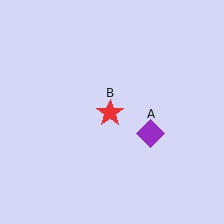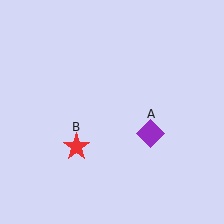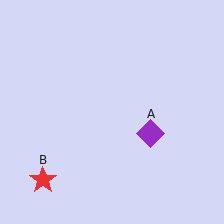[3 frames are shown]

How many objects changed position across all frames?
1 object changed position: red star (object B).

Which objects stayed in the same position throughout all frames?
Purple diamond (object A) remained stationary.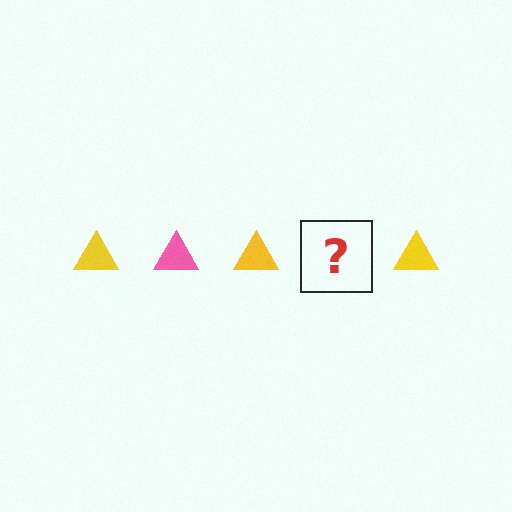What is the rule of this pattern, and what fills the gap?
The rule is that the pattern cycles through yellow, pink triangles. The gap should be filled with a pink triangle.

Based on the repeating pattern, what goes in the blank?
The blank should be a pink triangle.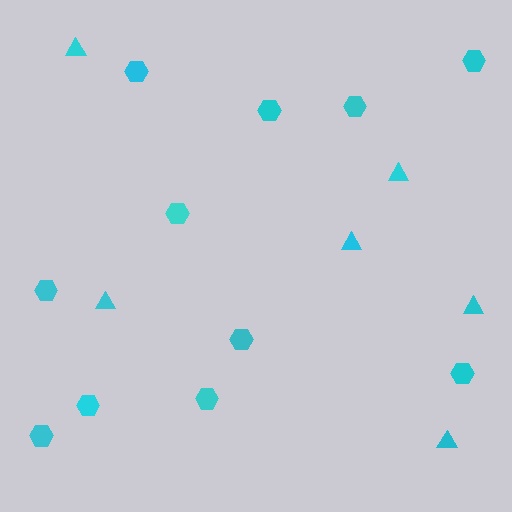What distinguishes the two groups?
There are 2 groups: one group of triangles (6) and one group of hexagons (11).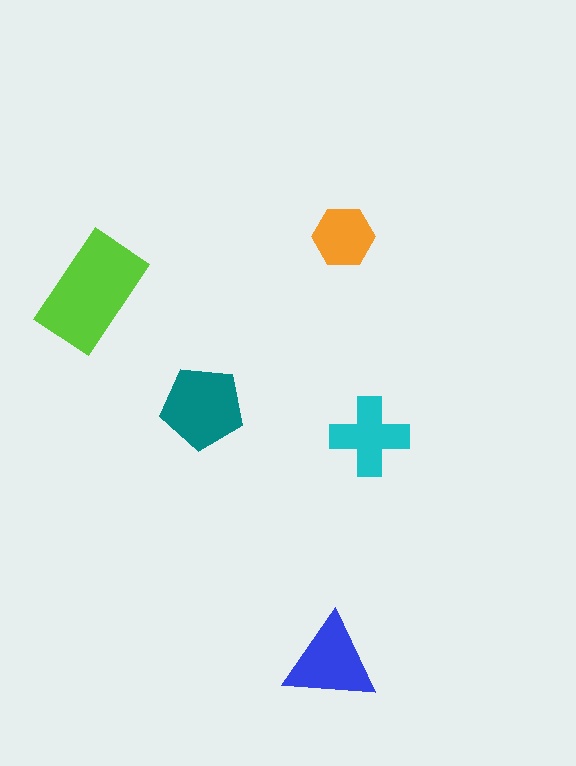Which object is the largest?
The lime rectangle.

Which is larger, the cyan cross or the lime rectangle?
The lime rectangle.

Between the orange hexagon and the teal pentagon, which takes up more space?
The teal pentagon.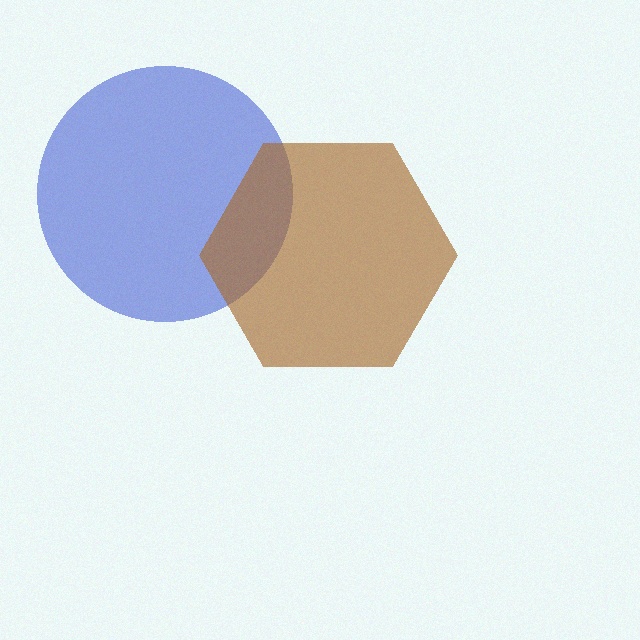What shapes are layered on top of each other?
The layered shapes are: a blue circle, a brown hexagon.